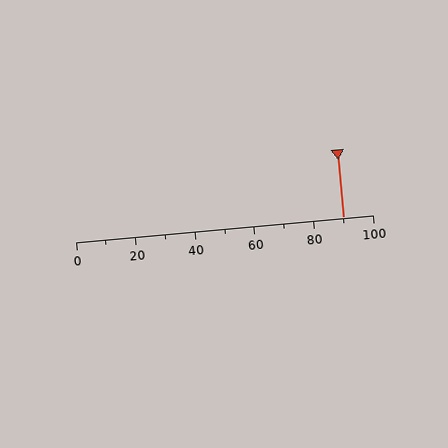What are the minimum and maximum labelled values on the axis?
The axis runs from 0 to 100.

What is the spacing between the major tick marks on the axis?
The major ticks are spaced 20 apart.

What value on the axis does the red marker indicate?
The marker indicates approximately 90.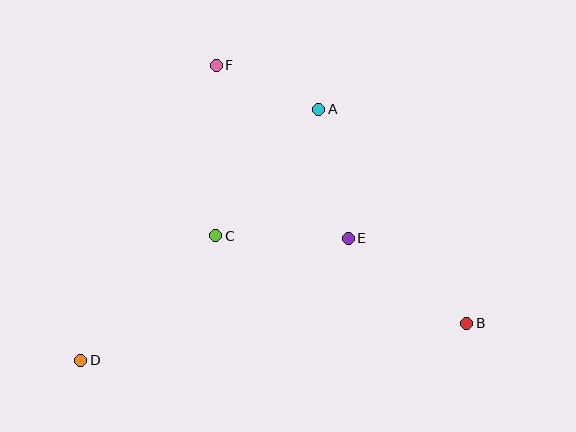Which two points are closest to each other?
Points A and F are closest to each other.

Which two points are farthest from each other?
Points B and D are farthest from each other.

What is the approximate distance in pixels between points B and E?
The distance between B and E is approximately 146 pixels.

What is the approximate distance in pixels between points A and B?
The distance between A and B is approximately 260 pixels.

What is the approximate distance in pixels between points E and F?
The distance between E and F is approximately 217 pixels.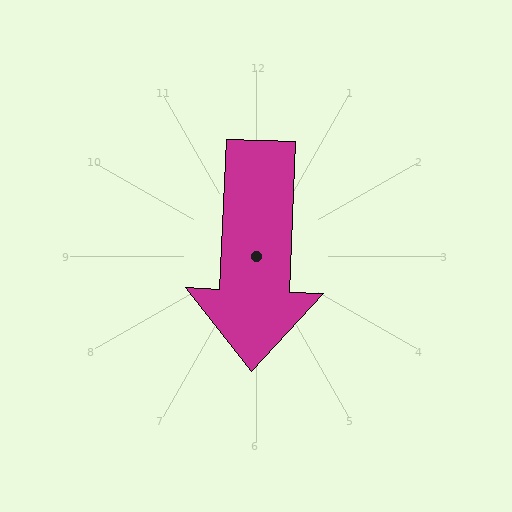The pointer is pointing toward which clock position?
Roughly 6 o'clock.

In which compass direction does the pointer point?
South.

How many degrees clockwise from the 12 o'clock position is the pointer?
Approximately 182 degrees.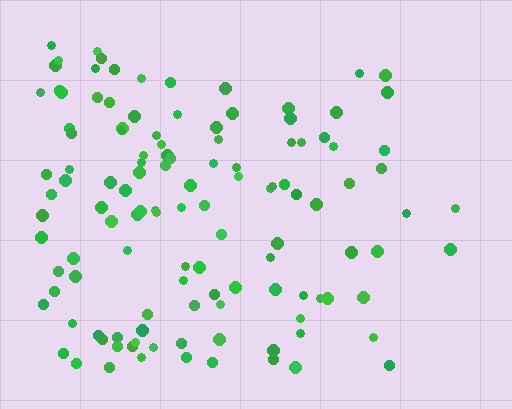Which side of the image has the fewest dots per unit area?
The right.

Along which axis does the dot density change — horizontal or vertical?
Horizontal.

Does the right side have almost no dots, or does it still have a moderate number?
Still a moderate number, just noticeably fewer than the left.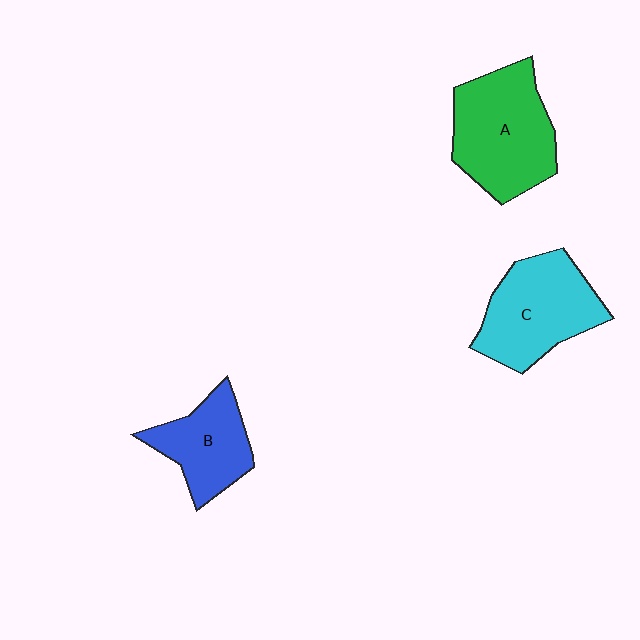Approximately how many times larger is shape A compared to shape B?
Approximately 1.5 times.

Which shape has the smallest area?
Shape B (blue).